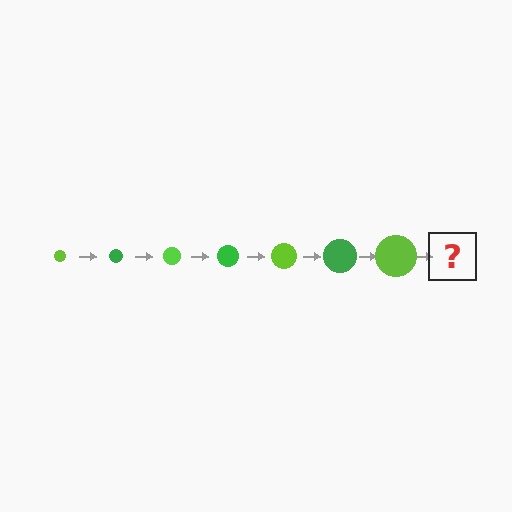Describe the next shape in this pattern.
It should be a green circle, larger than the previous one.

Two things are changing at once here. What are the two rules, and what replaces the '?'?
The two rules are that the circle grows larger each step and the color cycles through lime and green. The '?' should be a green circle, larger than the previous one.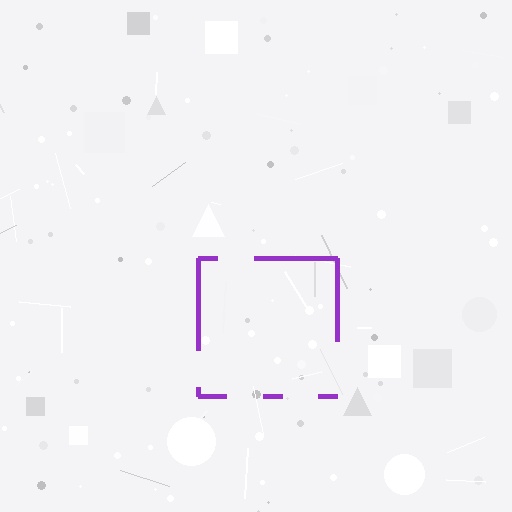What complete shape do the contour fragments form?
The contour fragments form a square.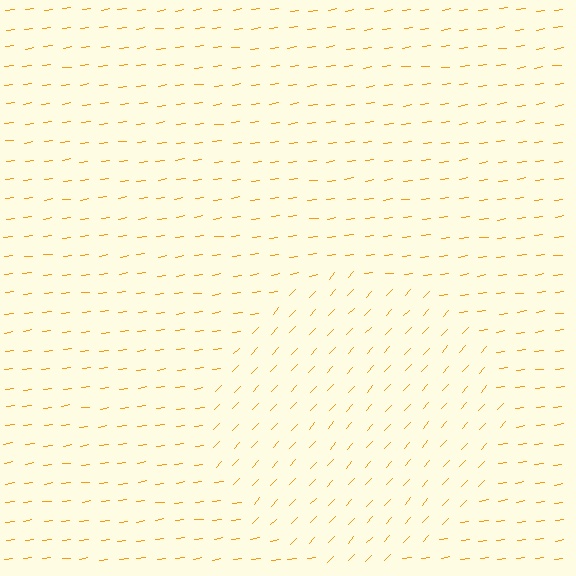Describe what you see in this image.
The image is filled with small orange line segments. A circle region in the image has lines oriented differently from the surrounding lines, creating a visible texture boundary.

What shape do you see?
I see a circle.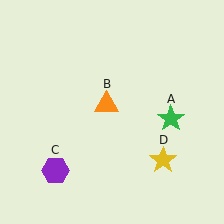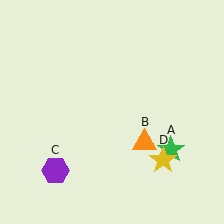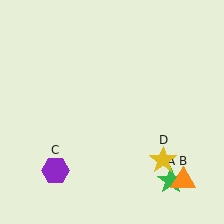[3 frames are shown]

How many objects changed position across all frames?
2 objects changed position: green star (object A), orange triangle (object B).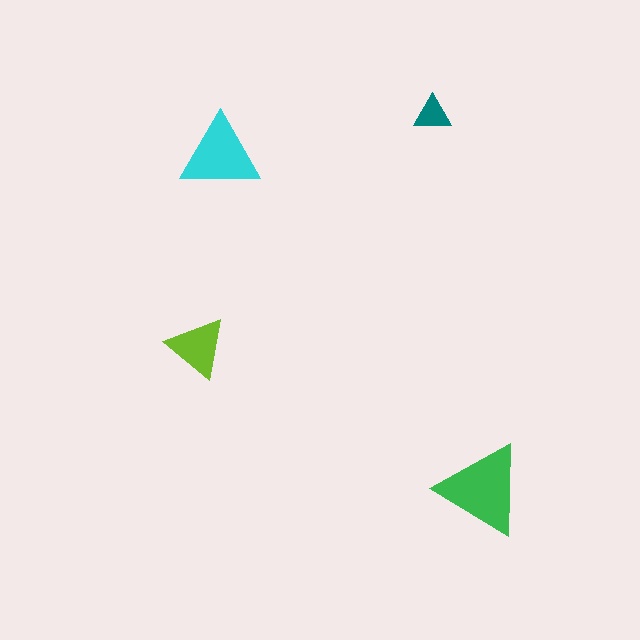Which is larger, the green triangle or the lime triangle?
The green one.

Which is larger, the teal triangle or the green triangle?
The green one.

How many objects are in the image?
There are 4 objects in the image.